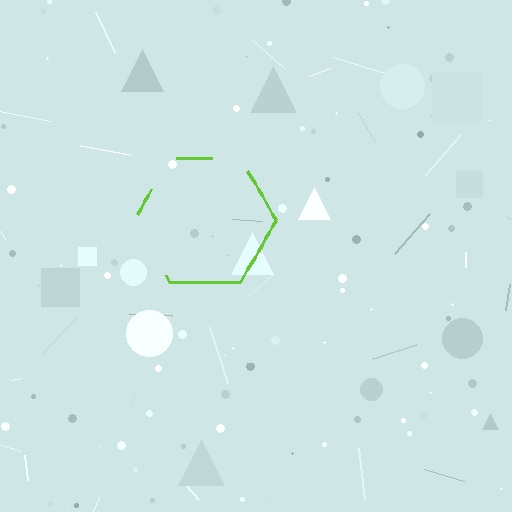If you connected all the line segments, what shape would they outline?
They would outline a hexagon.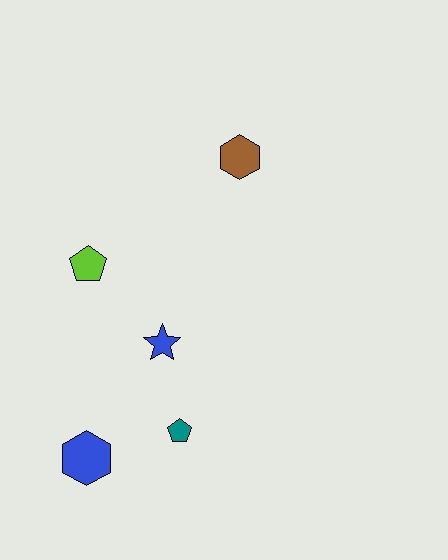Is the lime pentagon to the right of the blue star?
No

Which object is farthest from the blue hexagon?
The brown hexagon is farthest from the blue hexagon.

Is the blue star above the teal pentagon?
Yes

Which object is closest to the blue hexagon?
The teal pentagon is closest to the blue hexagon.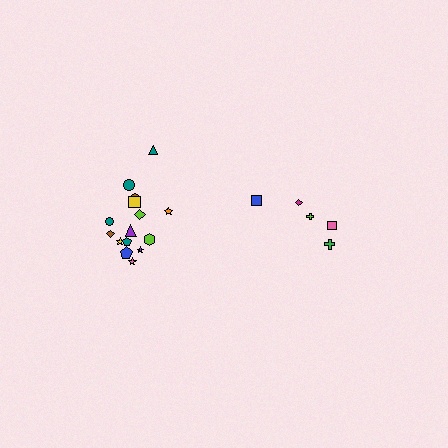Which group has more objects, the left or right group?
The left group.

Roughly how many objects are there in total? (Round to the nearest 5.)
Roughly 20 objects in total.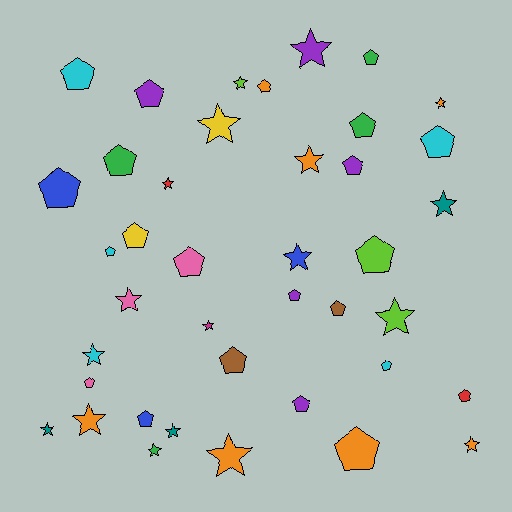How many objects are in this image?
There are 40 objects.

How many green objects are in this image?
There are 4 green objects.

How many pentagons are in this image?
There are 22 pentagons.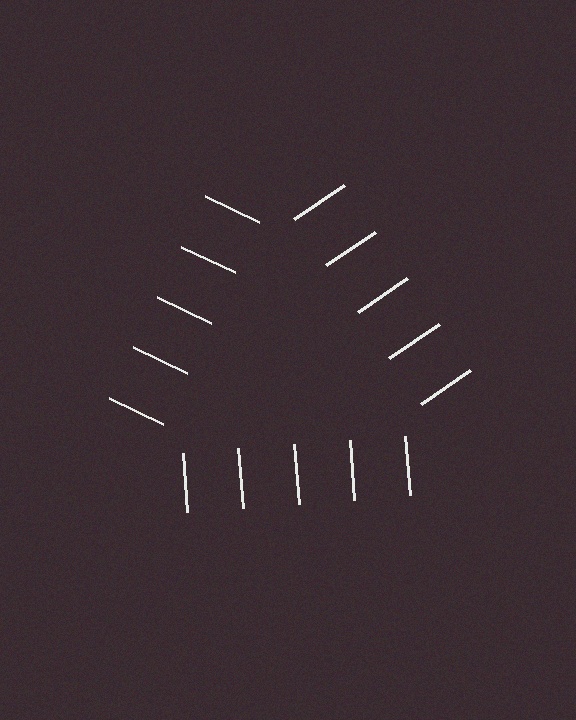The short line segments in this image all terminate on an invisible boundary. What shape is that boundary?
An illusory triangle — the line segments terminate on its edges but no continuous stroke is drawn.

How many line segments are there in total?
15 — 5 along each of the 3 edges.